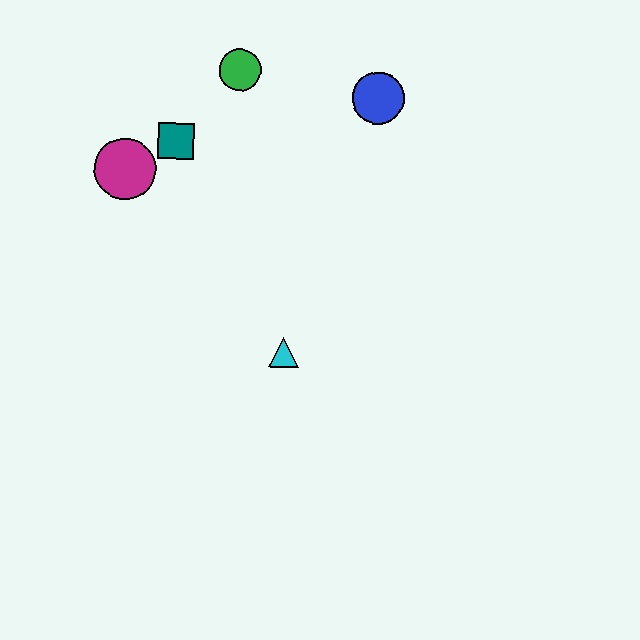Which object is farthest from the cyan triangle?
The green circle is farthest from the cyan triangle.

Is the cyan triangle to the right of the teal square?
Yes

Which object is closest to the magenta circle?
The teal square is closest to the magenta circle.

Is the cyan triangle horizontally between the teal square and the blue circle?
Yes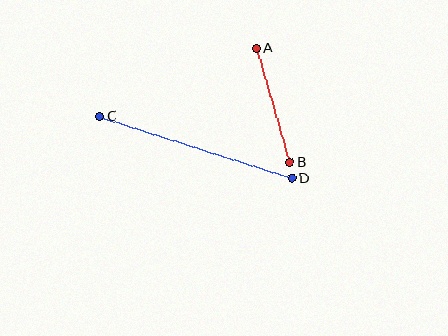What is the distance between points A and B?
The distance is approximately 119 pixels.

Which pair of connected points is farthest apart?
Points C and D are farthest apart.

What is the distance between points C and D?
The distance is approximately 201 pixels.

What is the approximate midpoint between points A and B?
The midpoint is at approximately (273, 105) pixels.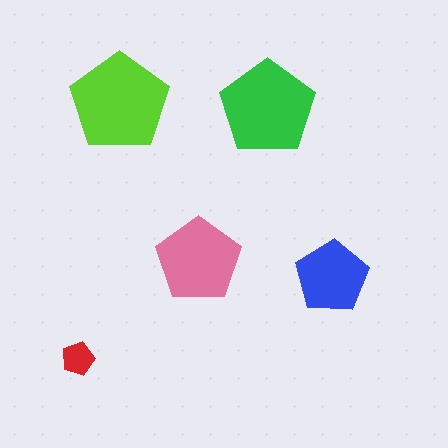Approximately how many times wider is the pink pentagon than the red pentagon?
About 2.5 times wider.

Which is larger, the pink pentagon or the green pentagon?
The green one.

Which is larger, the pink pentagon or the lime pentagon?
The lime one.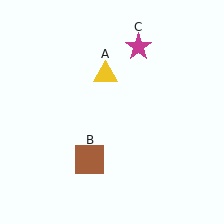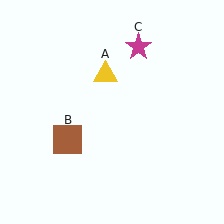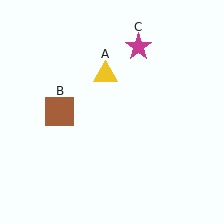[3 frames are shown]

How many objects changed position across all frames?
1 object changed position: brown square (object B).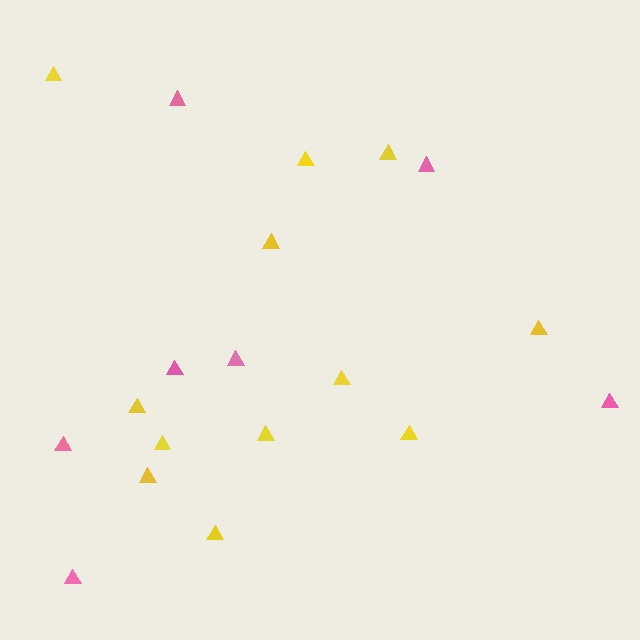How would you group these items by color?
There are 2 groups: one group of pink triangles (7) and one group of yellow triangles (12).